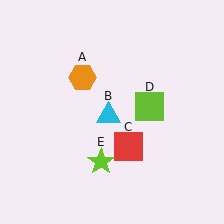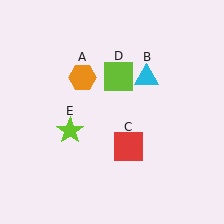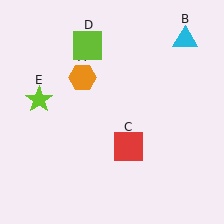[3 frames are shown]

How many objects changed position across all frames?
3 objects changed position: cyan triangle (object B), lime square (object D), lime star (object E).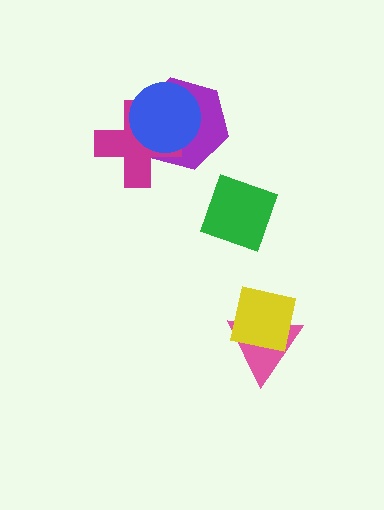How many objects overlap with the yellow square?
1 object overlaps with the yellow square.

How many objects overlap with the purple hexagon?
2 objects overlap with the purple hexagon.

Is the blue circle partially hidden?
No, no other shape covers it.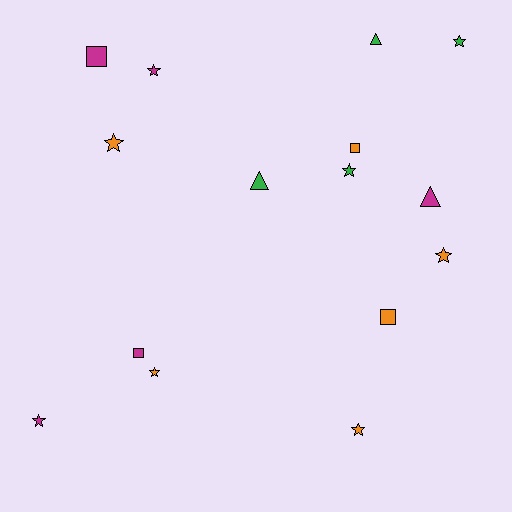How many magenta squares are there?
There are 2 magenta squares.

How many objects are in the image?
There are 15 objects.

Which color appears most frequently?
Orange, with 6 objects.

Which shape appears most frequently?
Star, with 8 objects.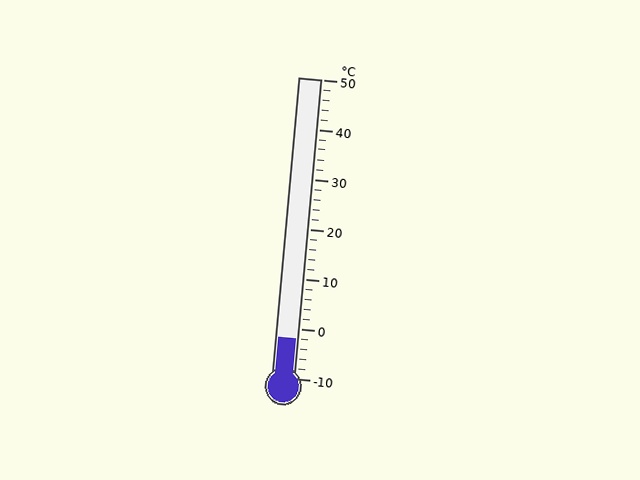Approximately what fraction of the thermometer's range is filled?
The thermometer is filled to approximately 15% of its range.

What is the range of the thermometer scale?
The thermometer scale ranges from -10°C to 50°C.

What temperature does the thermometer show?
The thermometer shows approximately -2°C.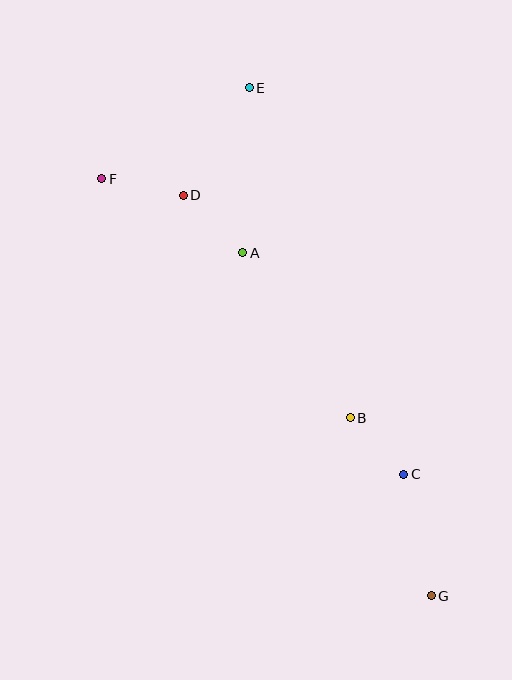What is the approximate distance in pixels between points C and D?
The distance between C and D is approximately 356 pixels.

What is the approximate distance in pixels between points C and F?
The distance between C and F is approximately 422 pixels.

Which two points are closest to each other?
Points B and C are closest to each other.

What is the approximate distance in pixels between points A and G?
The distance between A and G is approximately 392 pixels.